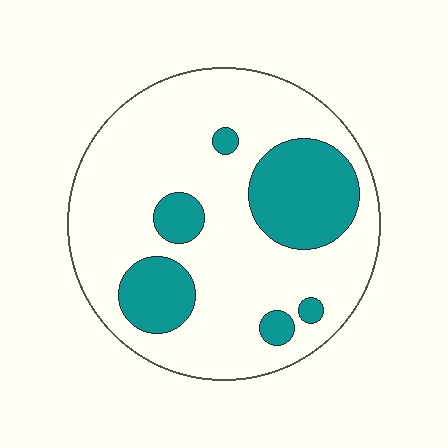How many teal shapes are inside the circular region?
6.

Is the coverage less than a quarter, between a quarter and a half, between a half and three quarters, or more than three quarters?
Less than a quarter.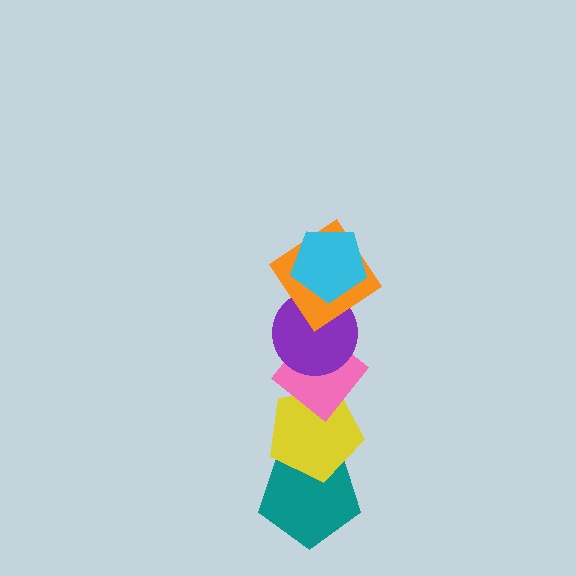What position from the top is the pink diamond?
The pink diamond is 4th from the top.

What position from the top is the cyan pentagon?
The cyan pentagon is 1st from the top.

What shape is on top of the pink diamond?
The purple circle is on top of the pink diamond.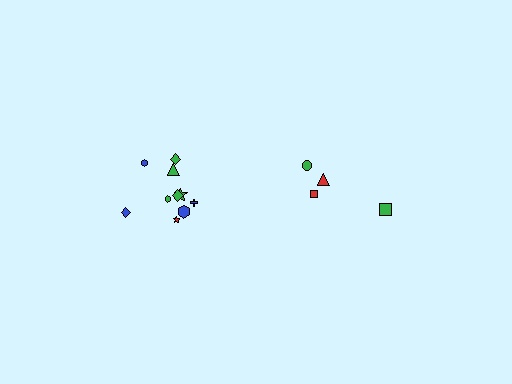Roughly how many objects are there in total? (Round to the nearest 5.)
Roughly 15 objects in total.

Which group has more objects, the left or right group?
The left group.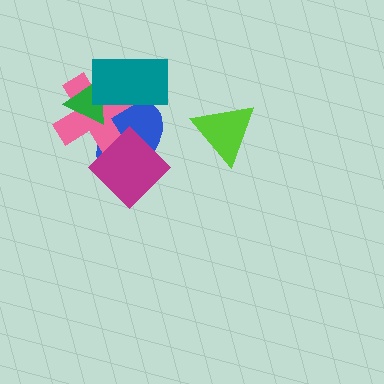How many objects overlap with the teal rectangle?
3 objects overlap with the teal rectangle.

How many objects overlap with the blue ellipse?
4 objects overlap with the blue ellipse.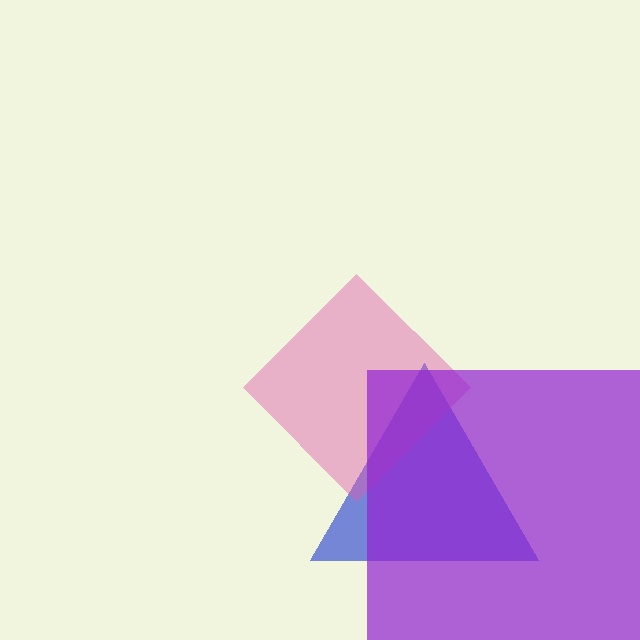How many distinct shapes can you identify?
There are 3 distinct shapes: a blue triangle, a pink diamond, a purple square.